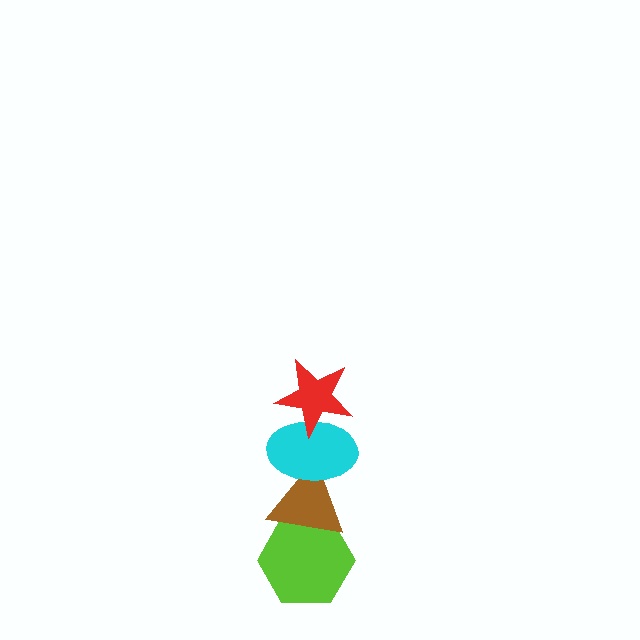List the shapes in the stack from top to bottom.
From top to bottom: the red star, the cyan ellipse, the brown triangle, the lime hexagon.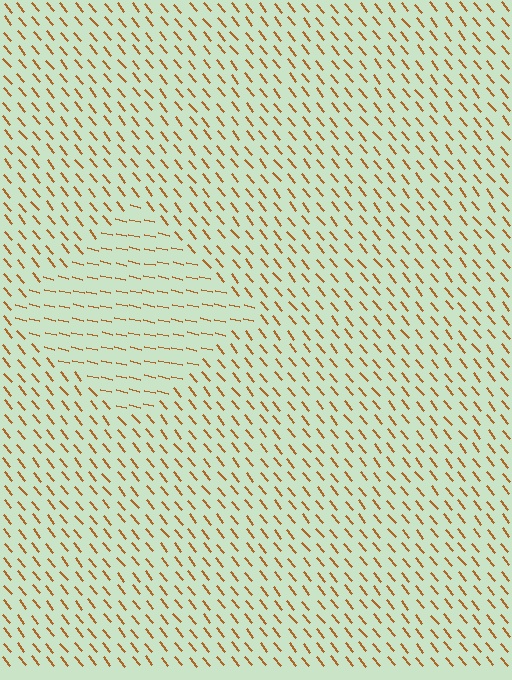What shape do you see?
I see a diamond.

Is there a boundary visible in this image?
Yes, there is a texture boundary formed by a change in line orientation.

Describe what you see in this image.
The image is filled with small brown line segments. A diamond region in the image has lines oriented differently from the surrounding lines, creating a visible texture boundary.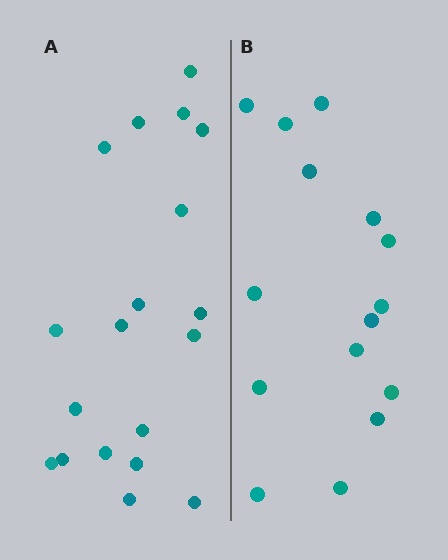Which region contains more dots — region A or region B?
Region A (the left region) has more dots.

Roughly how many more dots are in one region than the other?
Region A has about 4 more dots than region B.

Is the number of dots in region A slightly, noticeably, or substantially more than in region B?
Region A has noticeably more, but not dramatically so. The ratio is roughly 1.3 to 1.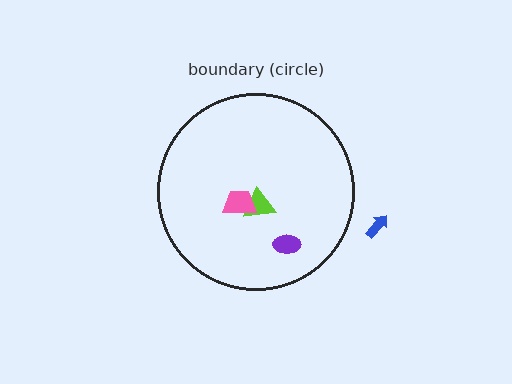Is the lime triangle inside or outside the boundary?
Inside.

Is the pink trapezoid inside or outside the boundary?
Inside.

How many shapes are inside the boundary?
3 inside, 1 outside.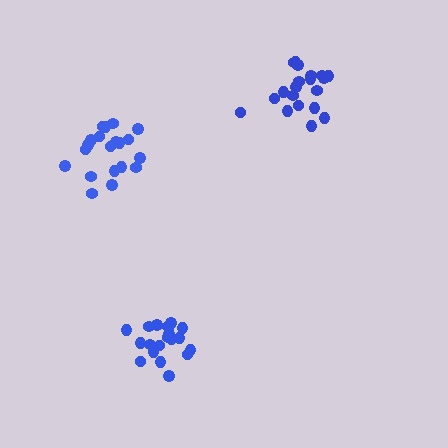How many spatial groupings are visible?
There are 3 spatial groupings.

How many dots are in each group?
Group 1: 20 dots, Group 2: 20 dots, Group 3: 20 dots (60 total).